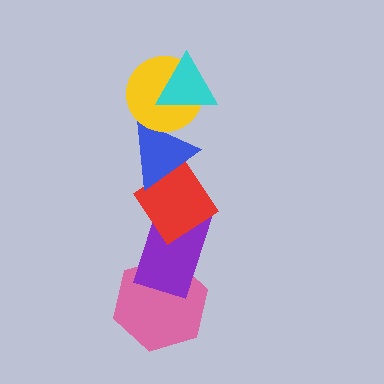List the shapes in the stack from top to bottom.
From top to bottom: the cyan triangle, the yellow circle, the blue triangle, the red diamond, the purple rectangle, the pink hexagon.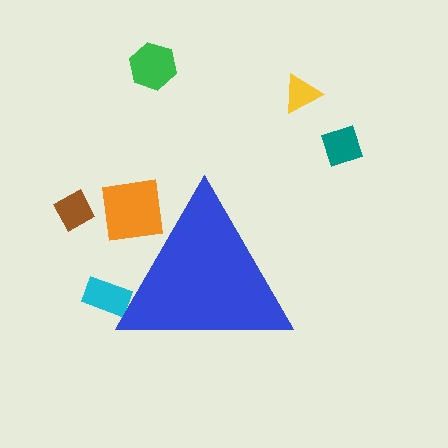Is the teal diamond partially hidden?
No, the teal diamond is fully visible.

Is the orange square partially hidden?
Yes, the orange square is partially hidden behind the blue triangle.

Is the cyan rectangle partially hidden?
Yes, the cyan rectangle is partially hidden behind the blue triangle.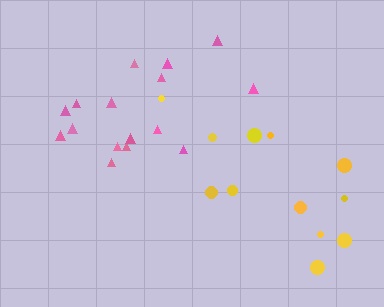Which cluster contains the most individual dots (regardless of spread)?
Pink (16).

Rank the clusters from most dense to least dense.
pink, yellow.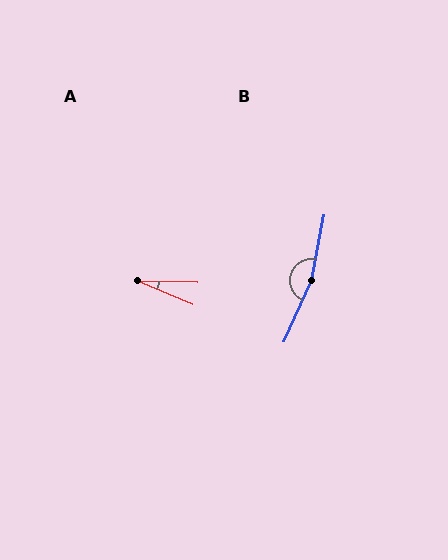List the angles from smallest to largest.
A (21°), B (167°).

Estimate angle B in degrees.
Approximately 167 degrees.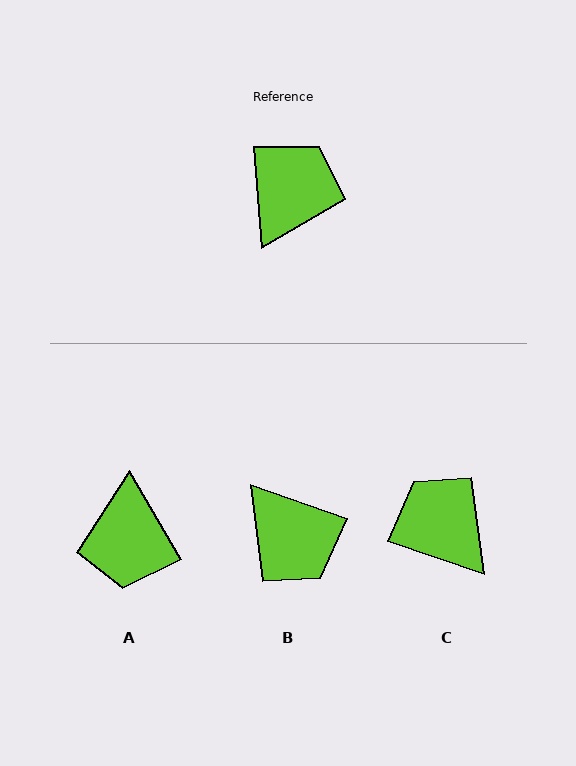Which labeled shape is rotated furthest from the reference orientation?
A, about 154 degrees away.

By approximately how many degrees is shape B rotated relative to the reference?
Approximately 114 degrees clockwise.